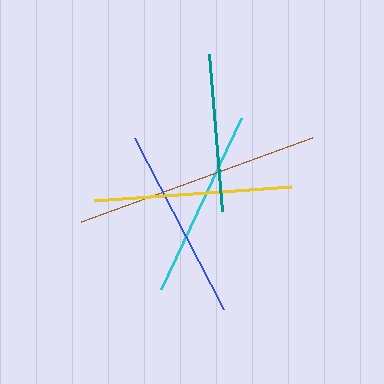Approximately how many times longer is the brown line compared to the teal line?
The brown line is approximately 1.6 times the length of the teal line.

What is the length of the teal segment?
The teal segment is approximately 158 pixels long.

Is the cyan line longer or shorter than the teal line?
The cyan line is longer than the teal line.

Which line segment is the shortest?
The teal line is the shortest at approximately 158 pixels.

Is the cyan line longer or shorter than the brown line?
The brown line is longer than the cyan line.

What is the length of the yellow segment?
The yellow segment is approximately 197 pixels long.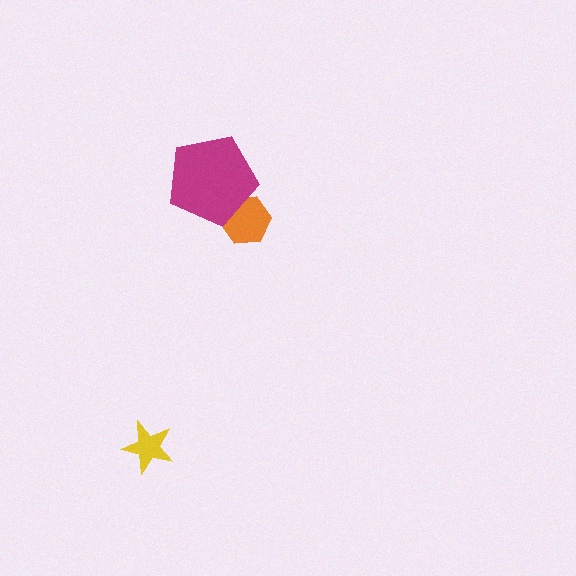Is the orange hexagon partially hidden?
Yes, it is partially covered by another shape.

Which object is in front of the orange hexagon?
The magenta pentagon is in front of the orange hexagon.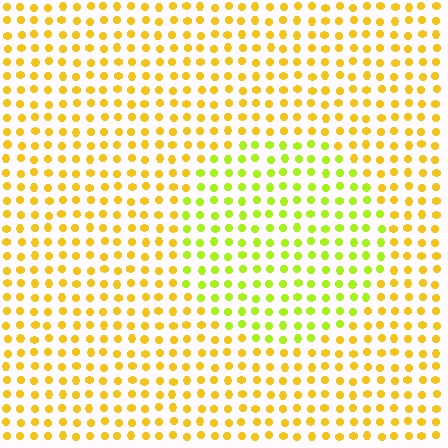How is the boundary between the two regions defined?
The boundary is defined purely by a slight shift in hue (about 35 degrees). Spacing, size, and orientation are identical on both sides.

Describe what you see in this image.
The image is filled with small yellow elements in a uniform arrangement. A circle-shaped region is visible where the elements are tinted to a slightly different hue, forming a subtle color boundary.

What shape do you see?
I see a circle.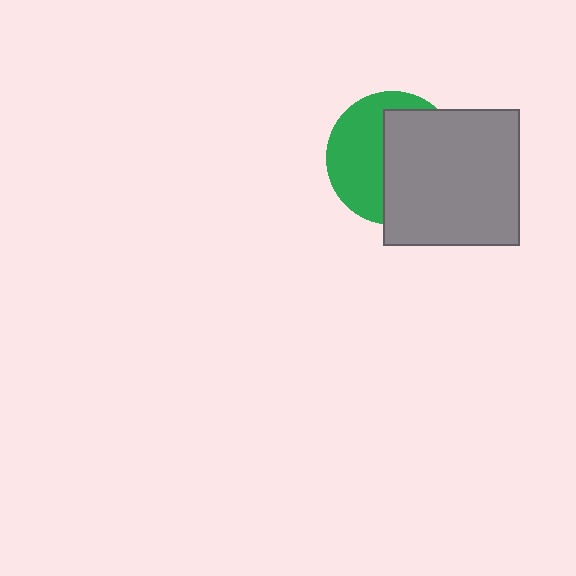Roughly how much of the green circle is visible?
About half of it is visible (roughly 47%).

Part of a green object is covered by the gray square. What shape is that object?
It is a circle.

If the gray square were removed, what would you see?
You would see the complete green circle.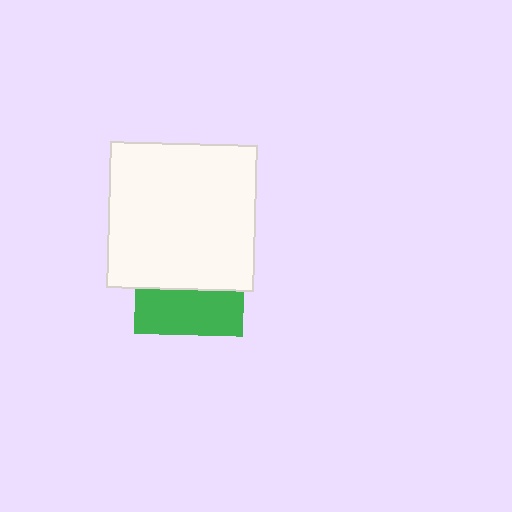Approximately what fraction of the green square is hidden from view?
Roughly 58% of the green square is hidden behind the white square.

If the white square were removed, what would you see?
You would see the complete green square.